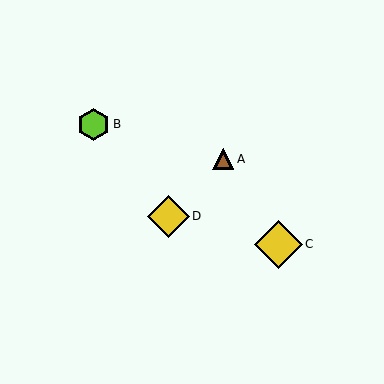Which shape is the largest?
The yellow diamond (labeled C) is the largest.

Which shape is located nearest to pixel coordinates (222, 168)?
The brown triangle (labeled A) at (223, 159) is nearest to that location.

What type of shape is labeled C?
Shape C is a yellow diamond.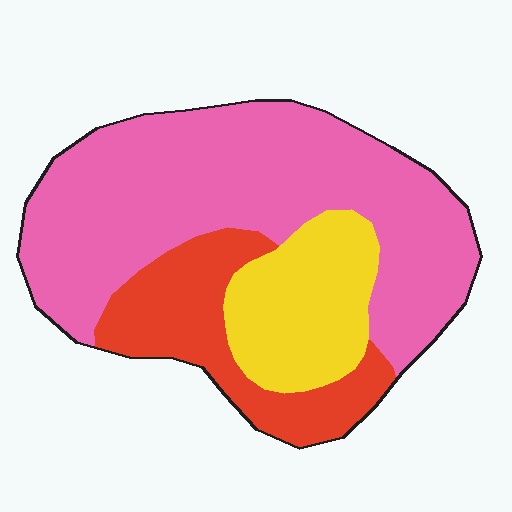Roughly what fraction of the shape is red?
Red takes up about one fifth (1/5) of the shape.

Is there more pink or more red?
Pink.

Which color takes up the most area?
Pink, at roughly 60%.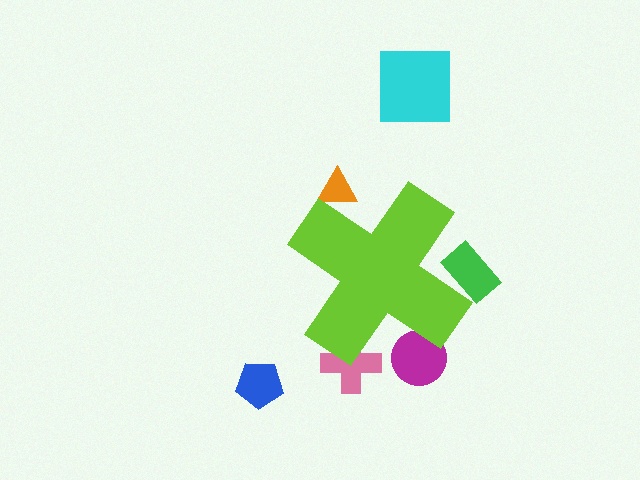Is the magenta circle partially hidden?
Yes, the magenta circle is partially hidden behind the lime cross.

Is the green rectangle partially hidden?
Yes, the green rectangle is partially hidden behind the lime cross.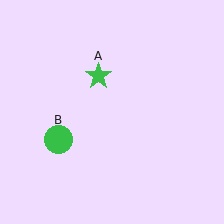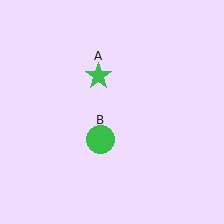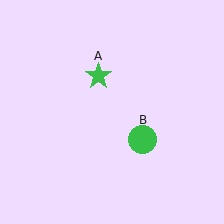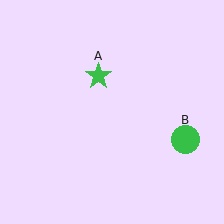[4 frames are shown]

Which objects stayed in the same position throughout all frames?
Green star (object A) remained stationary.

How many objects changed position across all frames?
1 object changed position: green circle (object B).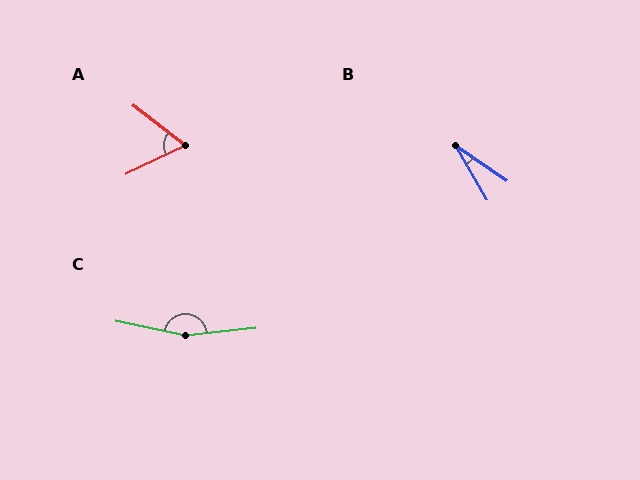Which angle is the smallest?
B, at approximately 25 degrees.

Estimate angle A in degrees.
Approximately 63 degrees.